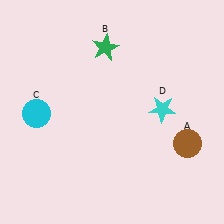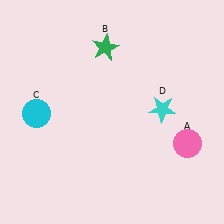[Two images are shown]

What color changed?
The circle (A) changed from brown in Image 1 to pink in Image 2.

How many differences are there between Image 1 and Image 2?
There is 1 difference between the two images.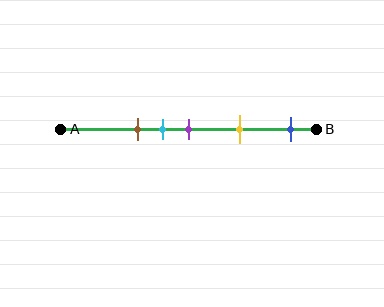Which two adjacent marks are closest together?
The cyan and purple marks are the closest adjacent pair.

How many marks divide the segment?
There are 5 marks dividing the segment.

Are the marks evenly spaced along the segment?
No, the marks are not evenly spaced.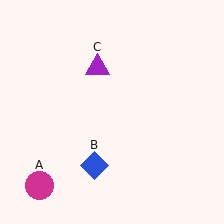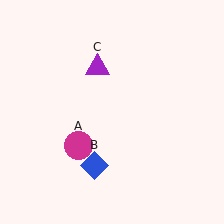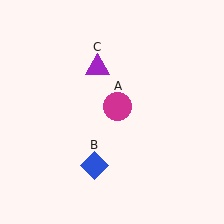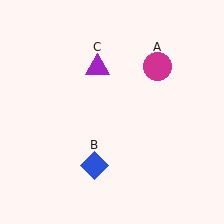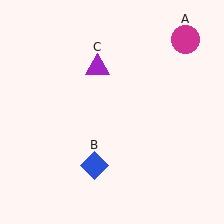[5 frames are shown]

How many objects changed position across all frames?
1 object changed position: magenta circle (object A).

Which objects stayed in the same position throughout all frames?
Blue diamond (object B) and purple triangle (object C) remained stationary.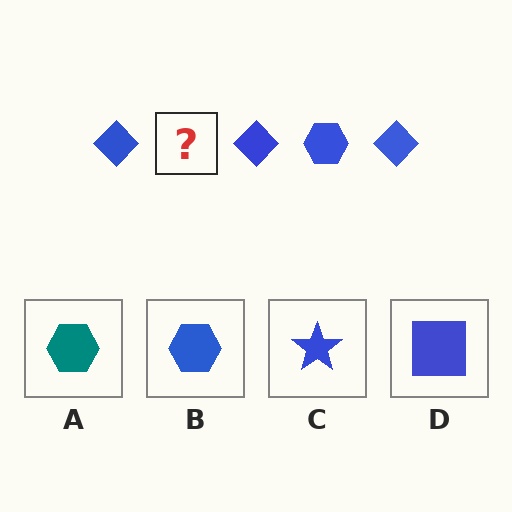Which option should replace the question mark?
Option B.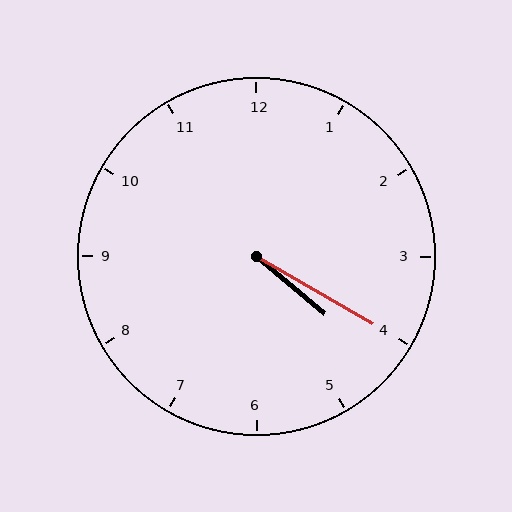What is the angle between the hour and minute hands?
Approximately 10 degrees.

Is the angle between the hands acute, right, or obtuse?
It is acute.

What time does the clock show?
4:20.